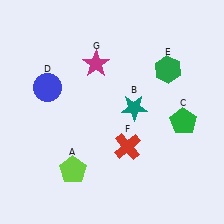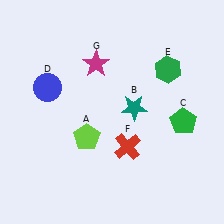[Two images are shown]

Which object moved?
The lime pentagon (A) moved up.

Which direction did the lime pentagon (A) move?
The lime pentagon (A) moved up.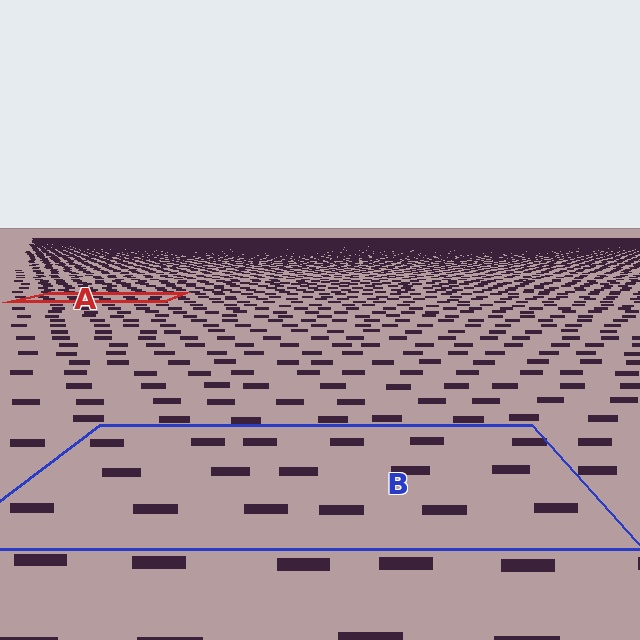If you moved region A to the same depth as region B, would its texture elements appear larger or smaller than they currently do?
They would appear larger. At a closer depth, the same texture elements are projected at a bigger on-screen size.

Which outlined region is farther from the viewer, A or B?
Region A is farther from the viewer — the texture elements inside it appear smaller and more densely packed.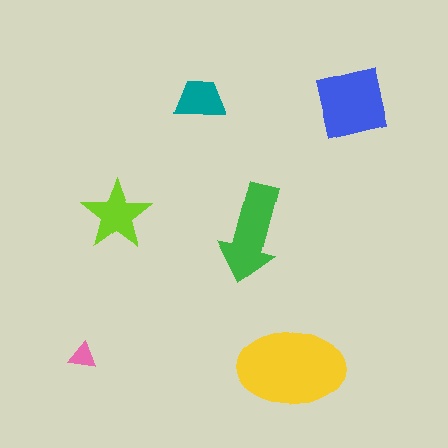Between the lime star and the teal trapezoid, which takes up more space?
The lime star.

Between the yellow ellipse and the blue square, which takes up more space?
The yellow ellipse.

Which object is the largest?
The yellow ellipse.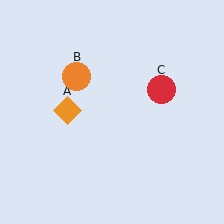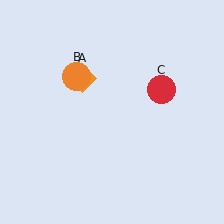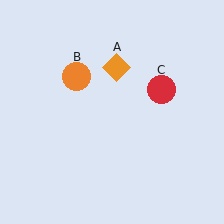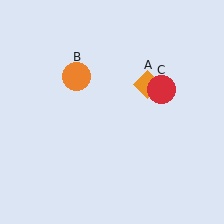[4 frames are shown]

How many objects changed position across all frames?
1 object changed position: orange diamond (object A).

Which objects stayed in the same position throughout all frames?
Orange circle (object B) and red circle (object C) remained stationary.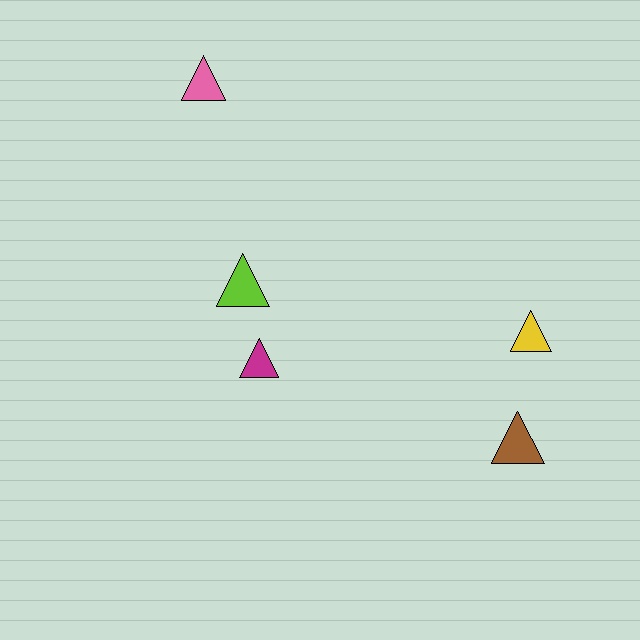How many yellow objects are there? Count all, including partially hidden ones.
There is 1 yellow object.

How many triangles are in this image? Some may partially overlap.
There are 5 triangles.